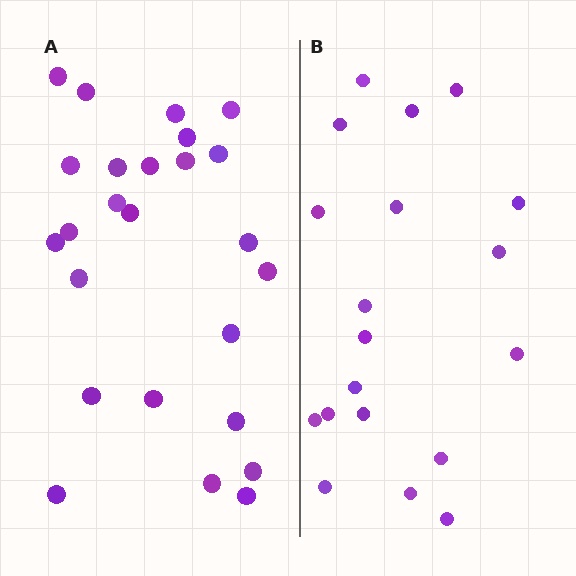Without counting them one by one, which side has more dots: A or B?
Region A (the left region) has more dots.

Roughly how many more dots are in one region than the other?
Region A has about 6 more dots than region B.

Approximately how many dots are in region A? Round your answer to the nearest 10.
About 20 dots. (The exact count is 25, which rounds to 20.)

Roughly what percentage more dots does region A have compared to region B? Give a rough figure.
About 30% more.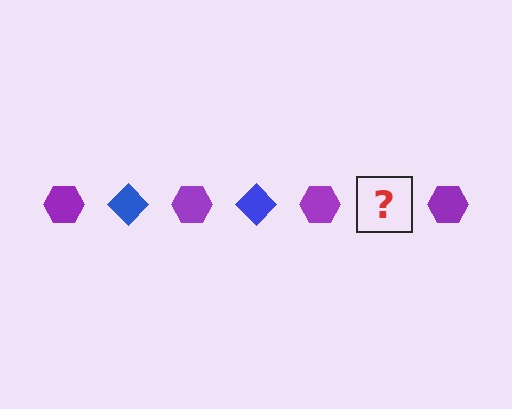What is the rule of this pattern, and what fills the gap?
The rule is that the pattern alternates between purple hexagon and blue diamond. The gap should be filled with a blue diamond.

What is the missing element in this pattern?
The missing element is a blue diamond.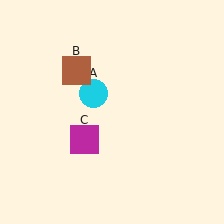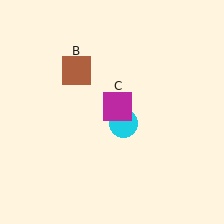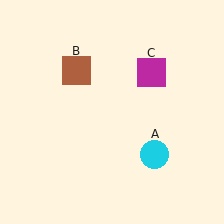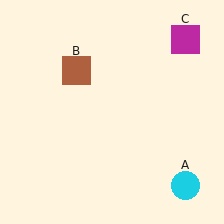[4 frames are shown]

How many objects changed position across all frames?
2 objects changed position: cyan circle (object A), magenta square (object C).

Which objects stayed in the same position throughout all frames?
Brown square (object B) remained stationary.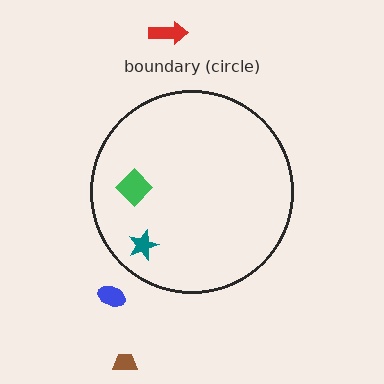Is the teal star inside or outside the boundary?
Inside.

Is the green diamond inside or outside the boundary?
Inside.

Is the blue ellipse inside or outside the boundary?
Outside.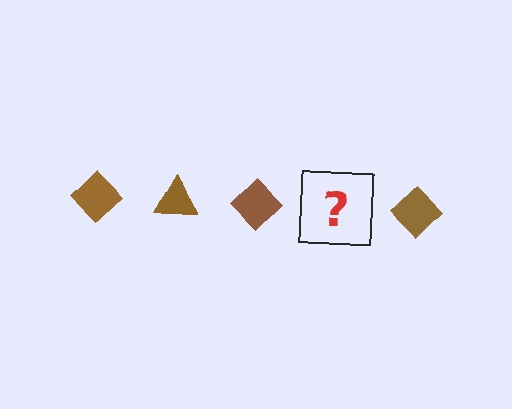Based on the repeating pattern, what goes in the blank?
The blank should be a brown triangle.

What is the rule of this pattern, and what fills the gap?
The rule is that the pattern cycles through diamond, triangle shapes in brown. The gap should be filled with a brown triangle.